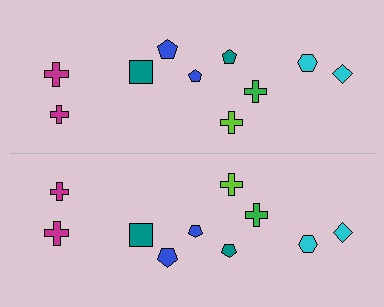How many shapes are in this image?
There are 20 shapes in this image.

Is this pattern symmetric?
Yes, this pattern has bilateral (reflection) symmetry.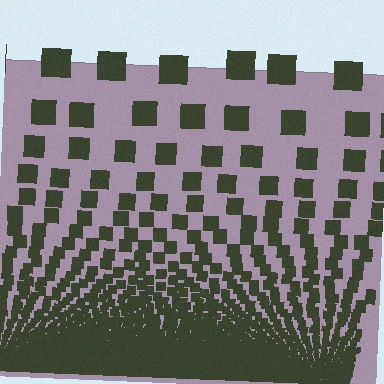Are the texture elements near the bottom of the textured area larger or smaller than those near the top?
Smaller. The gradient is inverted — elements near the bottom are smaller and denser.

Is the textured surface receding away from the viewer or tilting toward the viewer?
The surface appears to tilt toward the viewer. Texture elements get larger and sparser toward the top.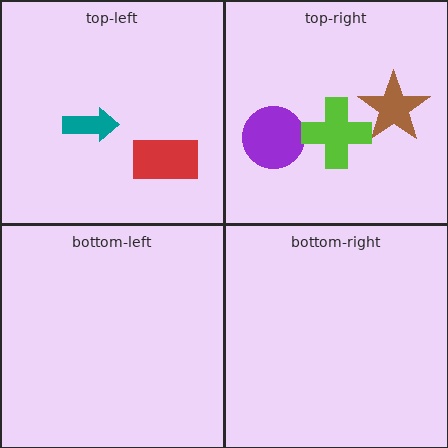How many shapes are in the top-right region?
3.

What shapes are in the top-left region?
The red rectangle, the teal arrow.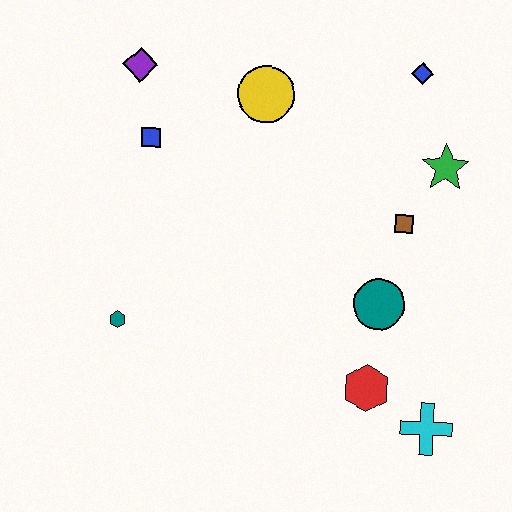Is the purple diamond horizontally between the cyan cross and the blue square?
No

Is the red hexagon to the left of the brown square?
Yes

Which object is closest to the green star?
The brown square is closest to the green star.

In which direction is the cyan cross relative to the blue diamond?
The cyan cross is below the blue diamond.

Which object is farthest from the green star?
The teal hexagon is farthest from the green star.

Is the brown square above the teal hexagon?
Yes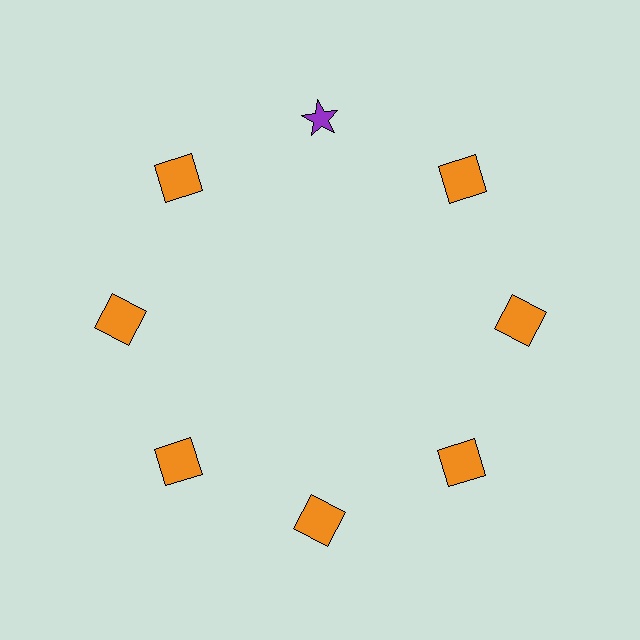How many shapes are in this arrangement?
There are 8 shapes arranged in a ring pattern.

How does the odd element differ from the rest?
It differs in both color (purple instead of orange) and shape (star instead of square).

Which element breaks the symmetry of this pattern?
The purple star at roughly the 12 o'clock position breaks the symmetry. All other shapes are orange squares.